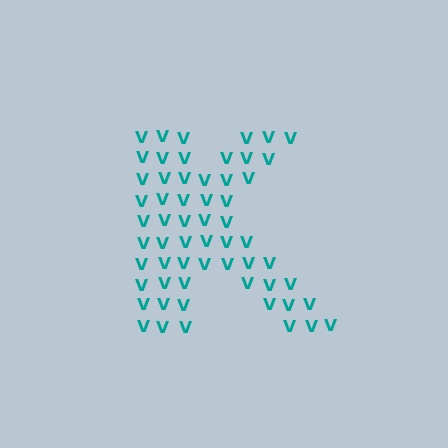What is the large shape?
The large shape is the letter K.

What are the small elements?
The small elements are letter V's.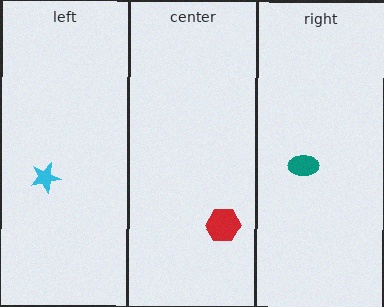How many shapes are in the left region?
1.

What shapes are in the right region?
The teal ellipse.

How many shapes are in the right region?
1.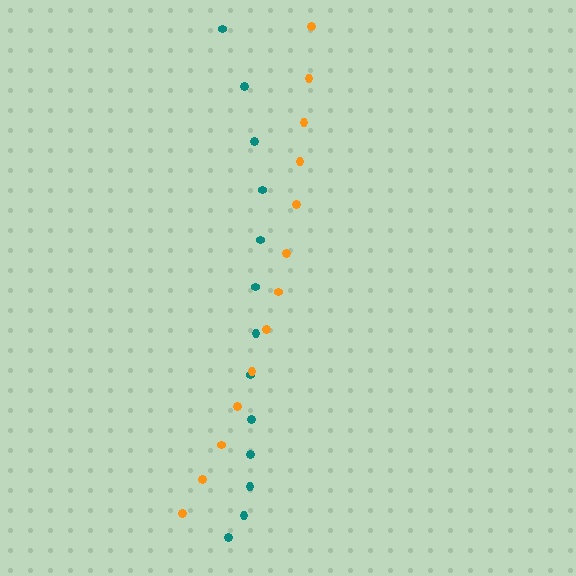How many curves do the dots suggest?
There are 2 distinct paths.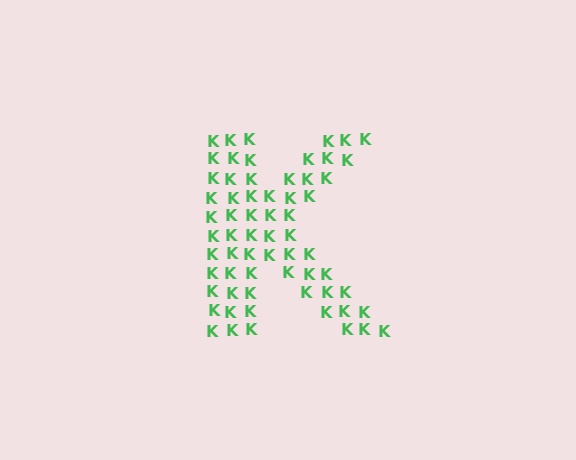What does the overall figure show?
The overall figure shows the letter K.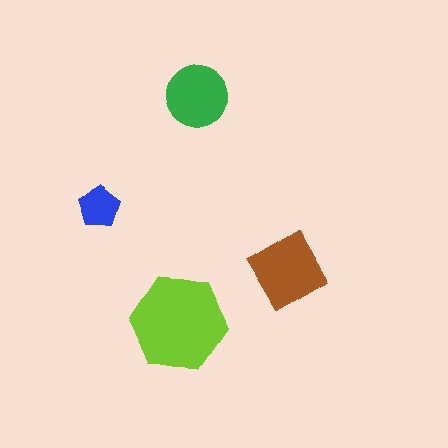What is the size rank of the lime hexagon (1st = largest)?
1st.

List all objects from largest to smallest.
The lime hexagon, the brown diamond, the green circle, the blue pentagon.